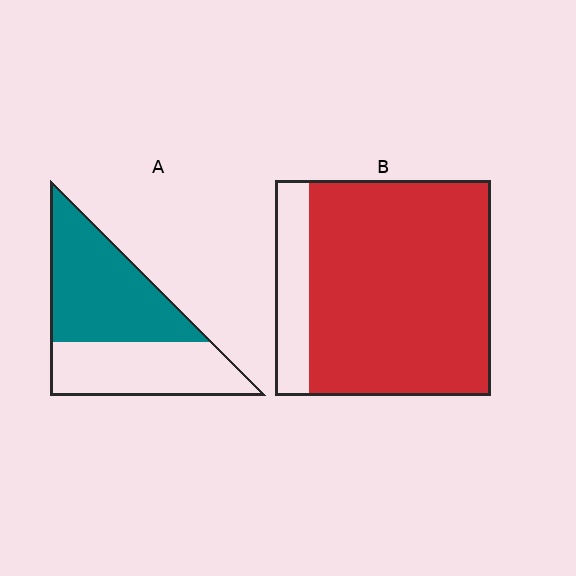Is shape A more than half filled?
Yes.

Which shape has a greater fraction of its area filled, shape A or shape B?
Shape B.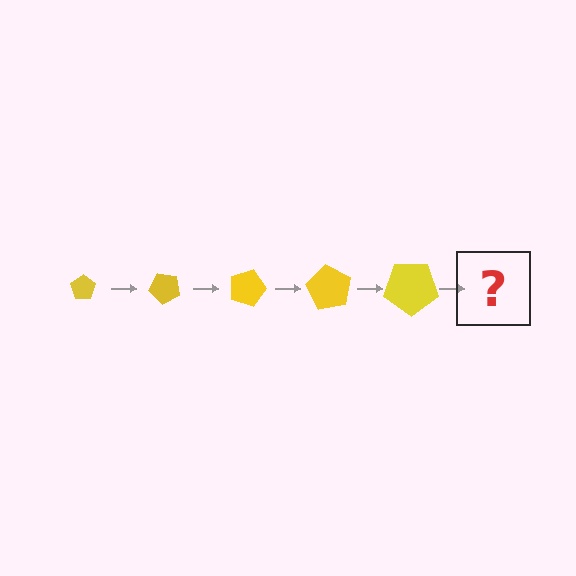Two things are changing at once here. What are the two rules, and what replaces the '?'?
The two rules are that the pentagon grows larger each step and it rotates 45 degrees each step. The '?' should be a pentagon, larger than the previous one and rotated 225 degrees from the start.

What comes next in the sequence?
The next element should be a pentagon, larger than the previous one and rotated 225 degrees from the start.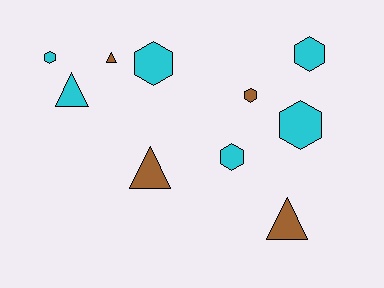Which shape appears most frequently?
Hexagon, with 6 objects.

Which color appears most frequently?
Cyan, with 6 objects.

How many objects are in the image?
There are 10 objects.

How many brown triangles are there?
There are 3 brown triangles.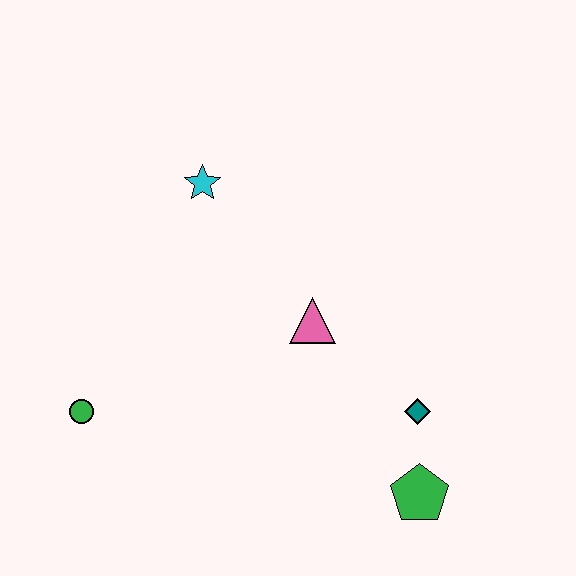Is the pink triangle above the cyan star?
No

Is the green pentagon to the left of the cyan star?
No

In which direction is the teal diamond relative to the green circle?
The teal diamond is to the right of the green circle.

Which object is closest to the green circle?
The pink triangle is closest to the green circle.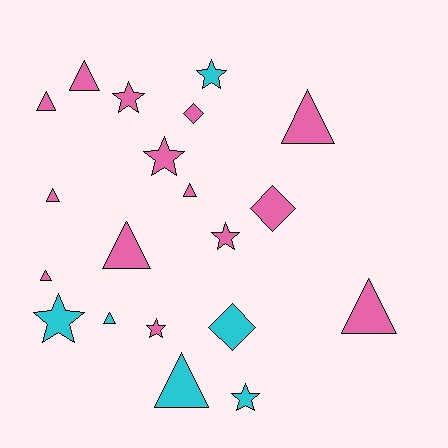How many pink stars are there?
There are 4 pink stars.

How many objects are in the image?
There are 20 objects.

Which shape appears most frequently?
Triangle, with 10 objects.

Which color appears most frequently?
Pink, with 14 objects.